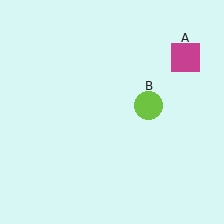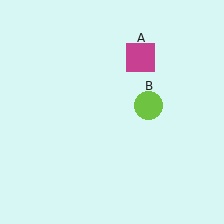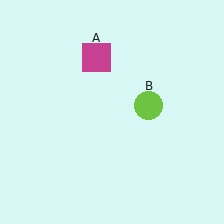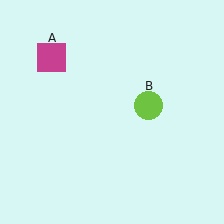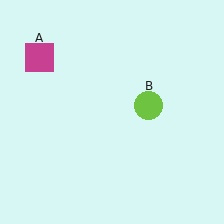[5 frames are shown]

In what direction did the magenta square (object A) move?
The magenta square (object A) moved left.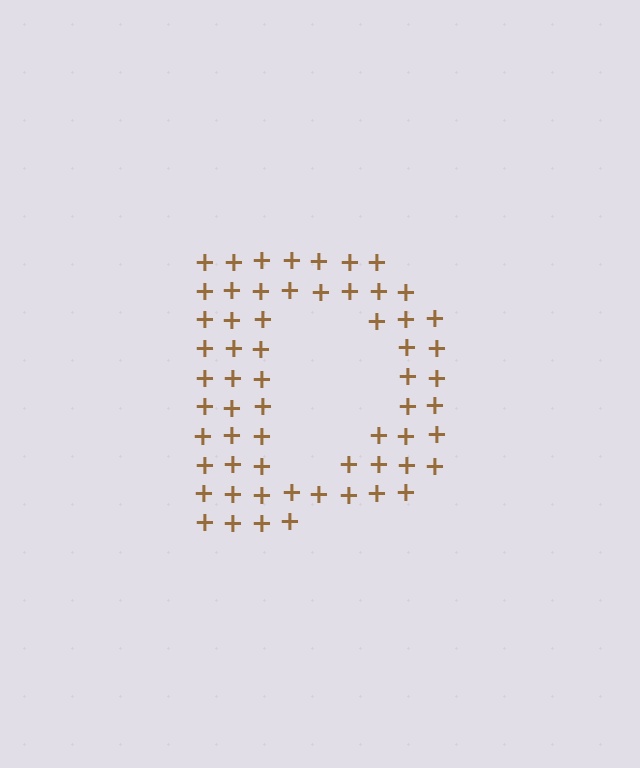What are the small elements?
The small elements are plus signs.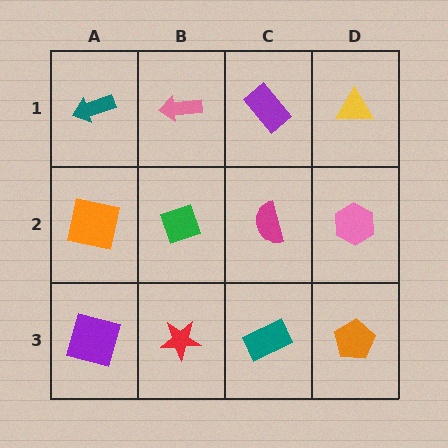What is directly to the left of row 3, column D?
A teal rectangle.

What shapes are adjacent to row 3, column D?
A pink hexagon (row 2, column D), a teal rectangle (row 3, column C).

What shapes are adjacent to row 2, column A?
A teal arrow (row 1, column A), a purple square (row 3, column A), a green diamond (row 2, column B).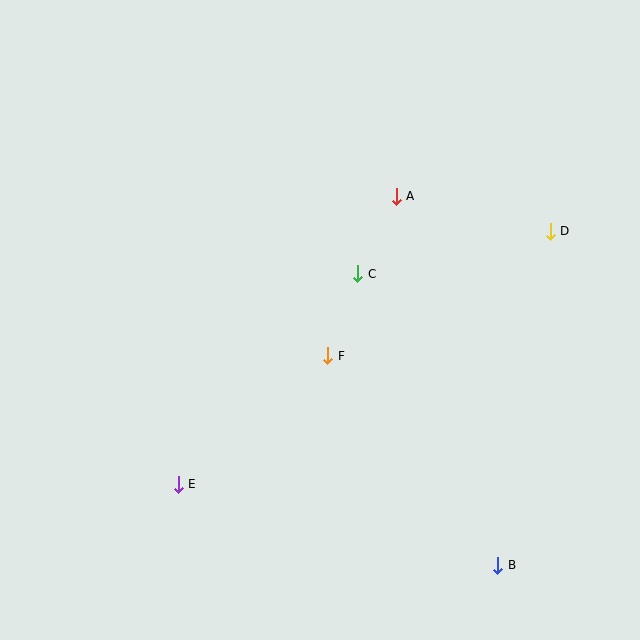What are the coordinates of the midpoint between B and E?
The midpoint between B and E is at (338, 525).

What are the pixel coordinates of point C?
Point C is at (358, 274).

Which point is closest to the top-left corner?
Point A is closest to the top-left corner.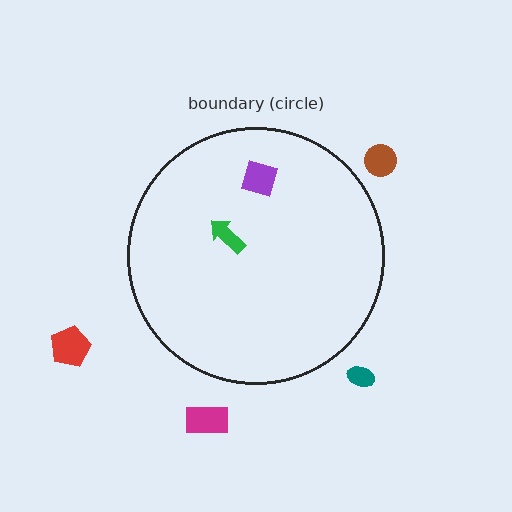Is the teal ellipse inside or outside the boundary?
Outside.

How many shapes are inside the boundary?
2 inside, 4 outside.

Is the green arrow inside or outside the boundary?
Inside.